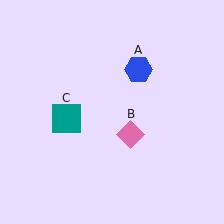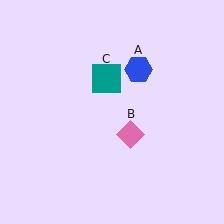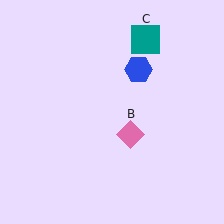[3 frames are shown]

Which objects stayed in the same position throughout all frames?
Blue hexagon (object A) and pink diamond (object B) remained stationary.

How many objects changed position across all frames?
1 object changed position: teal square (object C).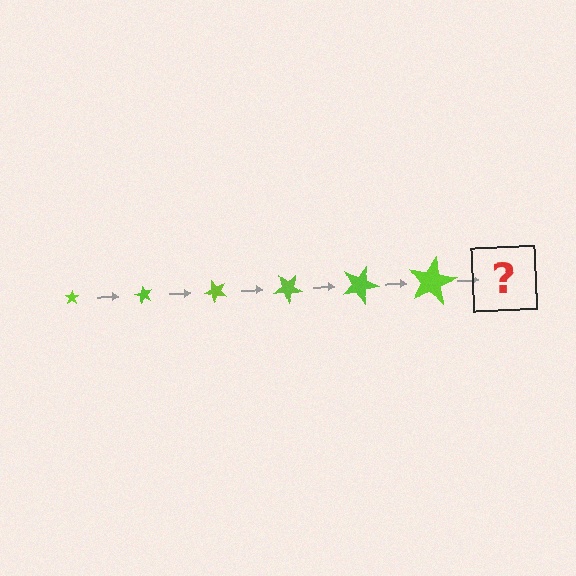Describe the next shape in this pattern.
It should be a star, larger than the previous one and rotated 360 degrees from the start.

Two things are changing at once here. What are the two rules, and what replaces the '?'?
The two rules are that the star grows larger each step and it rotates 60 degrees each step. The '?' should be a star, larger than the previous one and rotated 360 degrees from the start.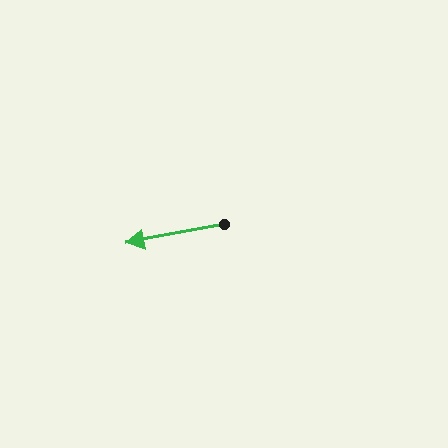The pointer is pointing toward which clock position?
Roughly 9 o'clock.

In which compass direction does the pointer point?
West.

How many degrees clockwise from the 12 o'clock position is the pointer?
Approximately 259 degrees.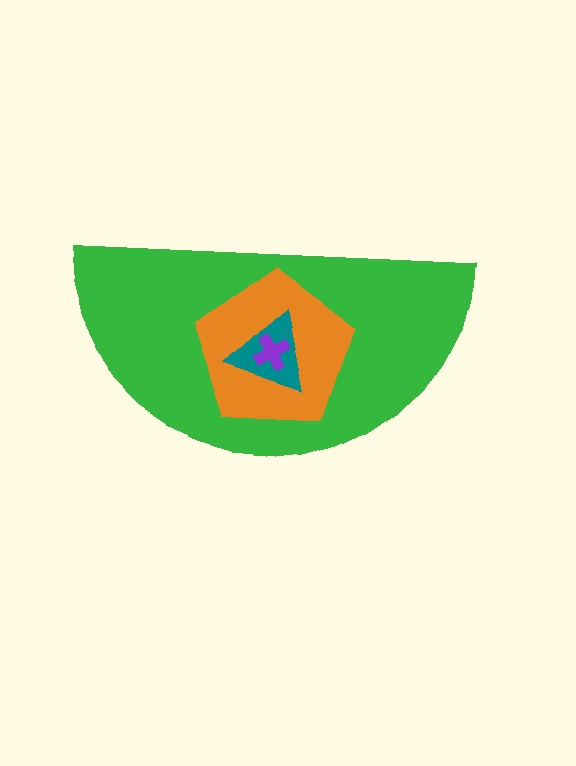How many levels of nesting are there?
4.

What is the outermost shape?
The green semicircle.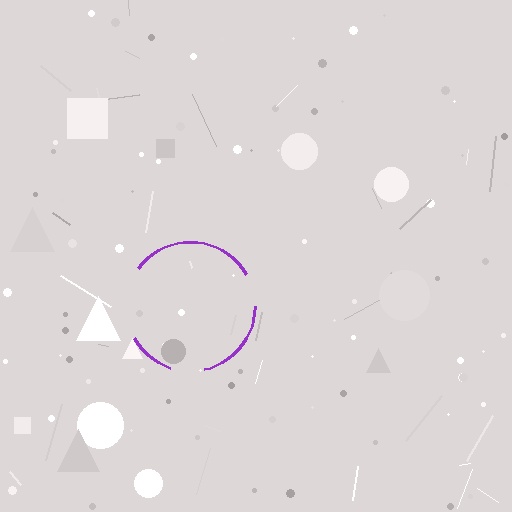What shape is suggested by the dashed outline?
The dashed outline suggests a circle.